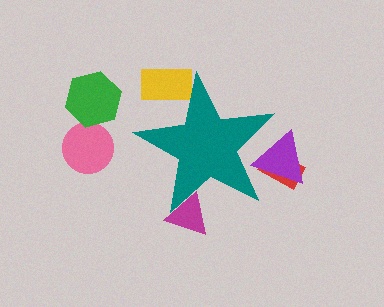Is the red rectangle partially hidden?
Yes, the red rectangle is partially hidden behind the teal star.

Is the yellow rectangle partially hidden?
Yes, the yellow rectangle is partially hidden behind the teal star.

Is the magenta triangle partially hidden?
Yes, the magenta triangle is partially hidden behind the teal star.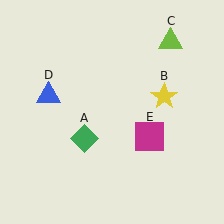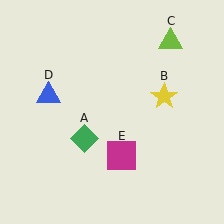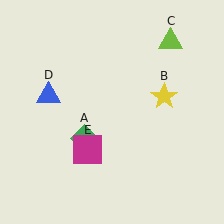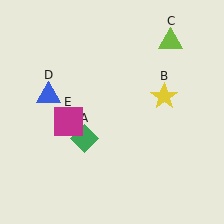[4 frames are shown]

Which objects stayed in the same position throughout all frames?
Green diamond (object A) and yellow star (object B) and lime triangle (object C) and blue triangle (object D) remained stationary.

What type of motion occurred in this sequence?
The magenta square (object E) rotated clockwise around the center of the scene.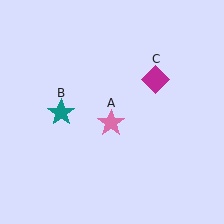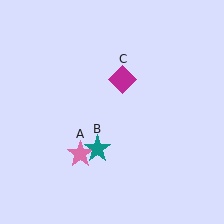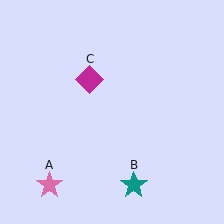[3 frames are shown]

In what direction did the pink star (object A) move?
The pink star (object A) moved down and to the left.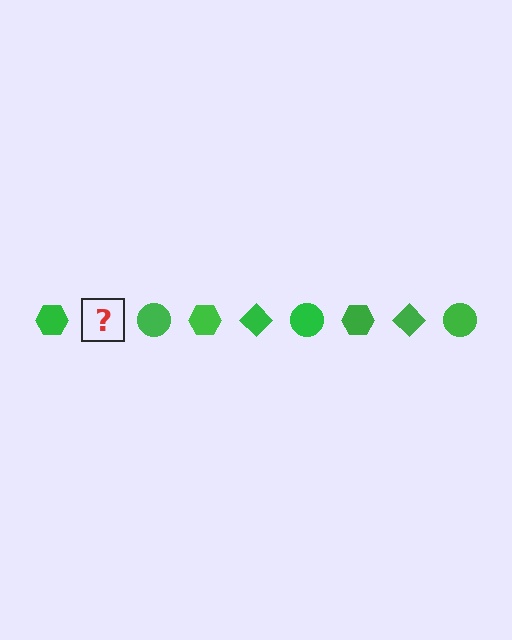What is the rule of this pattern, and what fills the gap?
The rule is that the pattern cycles through hexagon, diamond, circle shapes in green. The gap should be filled with a green diamond.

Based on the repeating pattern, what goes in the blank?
The blank should be a green diamond.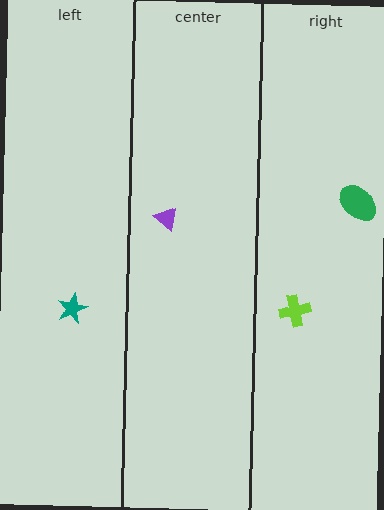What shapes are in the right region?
The green ellipse, the lime cross.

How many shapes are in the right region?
2.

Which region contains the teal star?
The left region.